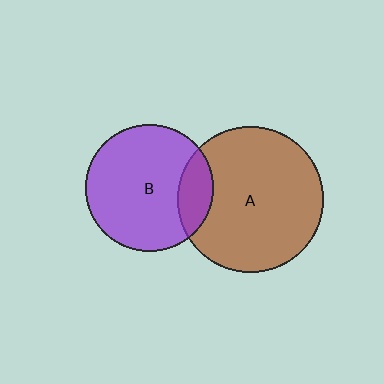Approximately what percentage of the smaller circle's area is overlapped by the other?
Approximately 15%.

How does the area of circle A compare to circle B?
Approximately 1.3 times.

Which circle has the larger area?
Circle A (brown).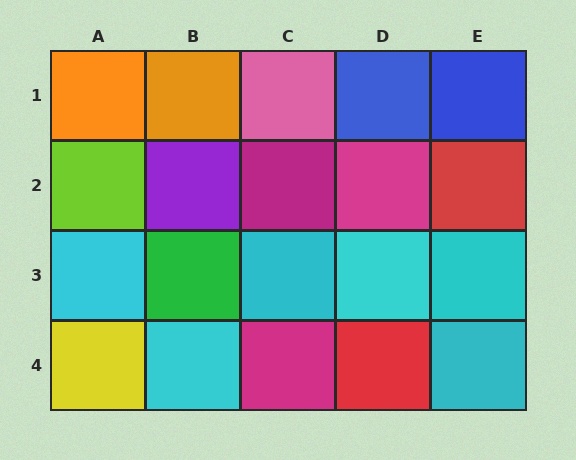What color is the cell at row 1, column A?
Orange.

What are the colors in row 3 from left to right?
Cyan, green, cyan, cyan, cyan.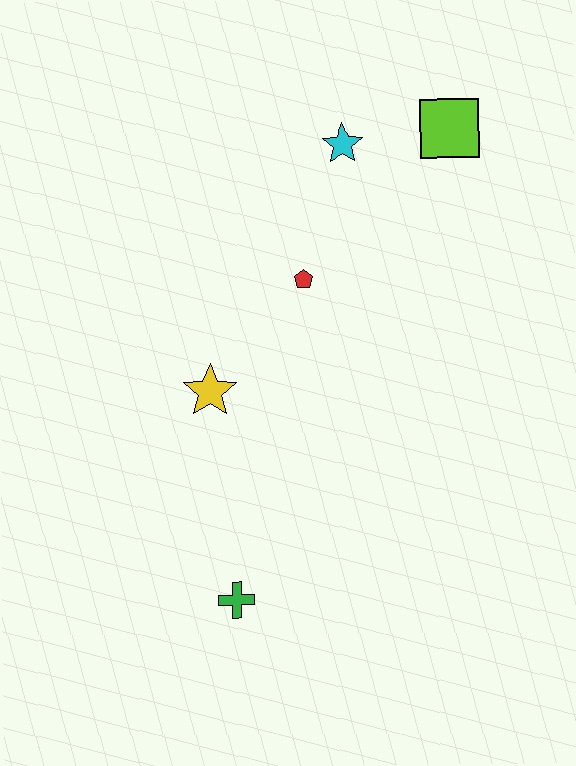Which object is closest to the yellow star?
The red pentagon is closest to the yellow star.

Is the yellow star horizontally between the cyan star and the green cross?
No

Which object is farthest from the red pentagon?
The green cross is farthest from the red pentagon.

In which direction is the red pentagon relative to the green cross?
The red pentagon is above the green cross.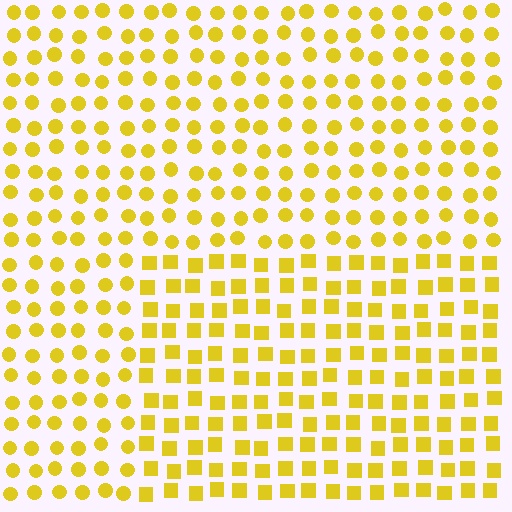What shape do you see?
I see a rectangle.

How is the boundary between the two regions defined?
The boundary is defined by a change in element shape: squares inside vs. circles outside. All elements share the same color and spacing.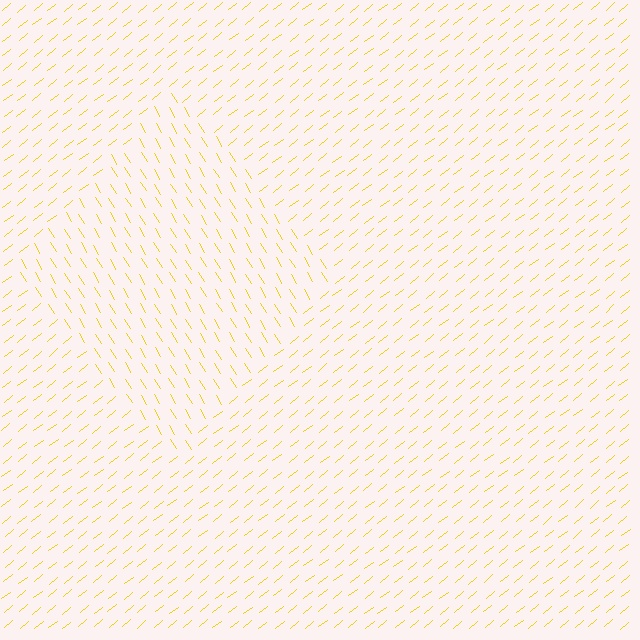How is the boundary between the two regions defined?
The boundary is defined purely by a change in line orientation (approximately 82 degrees difference). All lines are the same color and thickness.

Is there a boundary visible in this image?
Yes, there is a texture boundary formed by a change in line orientation.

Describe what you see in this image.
The image is filled with small yellow line segments. A diamond region in the image has lines oriented differently from the surrounding lines, creating a visible texture boundary.